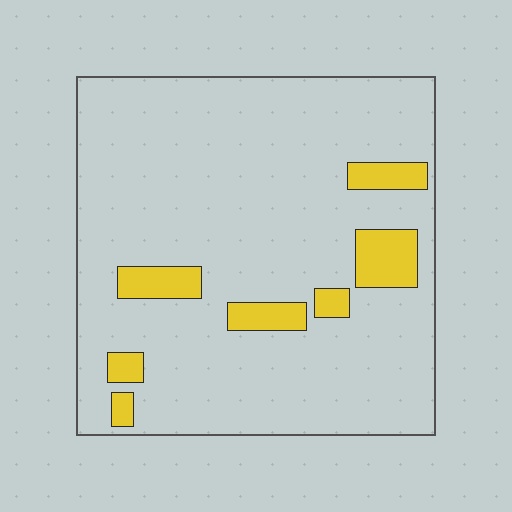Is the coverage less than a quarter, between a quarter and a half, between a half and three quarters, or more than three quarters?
Less than a quarter.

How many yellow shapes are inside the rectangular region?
7.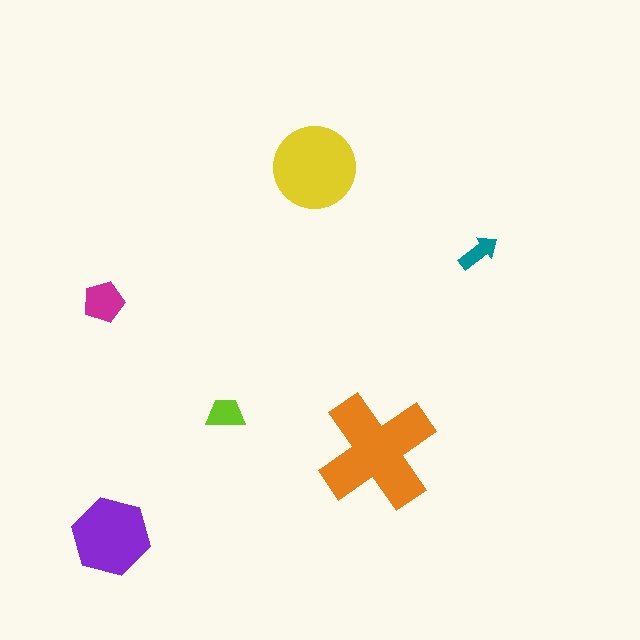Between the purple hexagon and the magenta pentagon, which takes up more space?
The purple hexagon.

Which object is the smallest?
The teal arrow.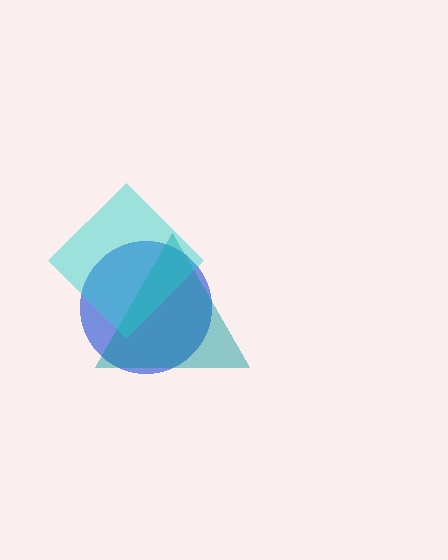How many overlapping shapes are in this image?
There are 3 overlapping shapes in the image.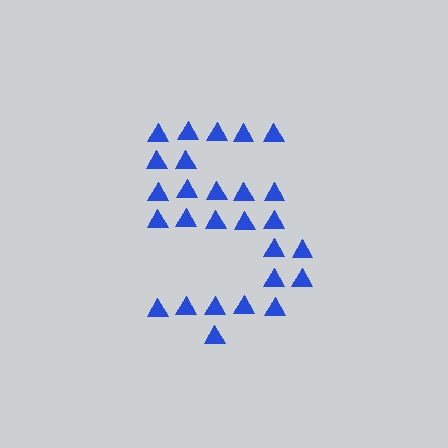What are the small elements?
The small elements are triangles.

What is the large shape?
The large shape is the digit 5.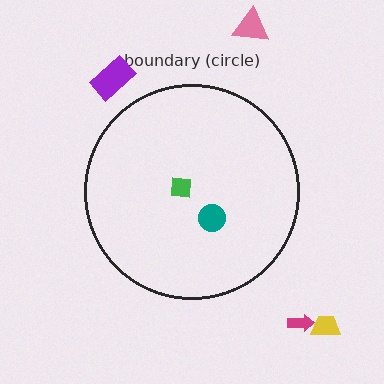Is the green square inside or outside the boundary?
Inside.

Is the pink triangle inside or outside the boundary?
Outside.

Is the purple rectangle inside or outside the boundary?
Outside.